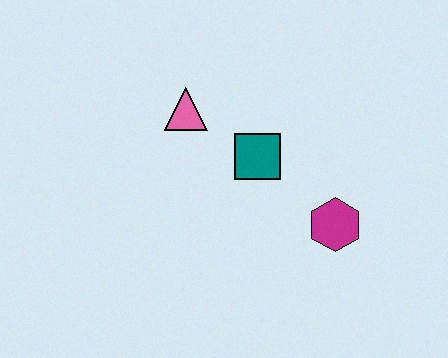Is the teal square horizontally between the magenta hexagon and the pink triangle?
Yes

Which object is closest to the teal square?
The pink triangle is closest to the teal square.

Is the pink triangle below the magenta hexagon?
No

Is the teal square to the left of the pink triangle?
No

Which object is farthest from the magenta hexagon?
The pink triangle is farthest from the magenta hexagon.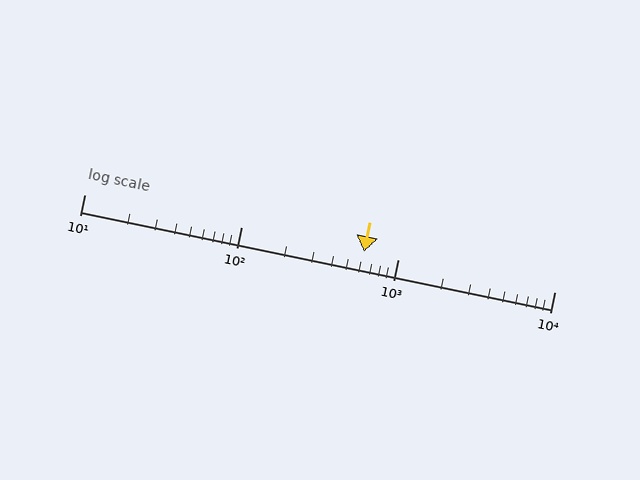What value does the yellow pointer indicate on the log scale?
The pointer indicates approximately 610.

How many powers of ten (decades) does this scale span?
The scale spans 3 decades, from 10 to 10000.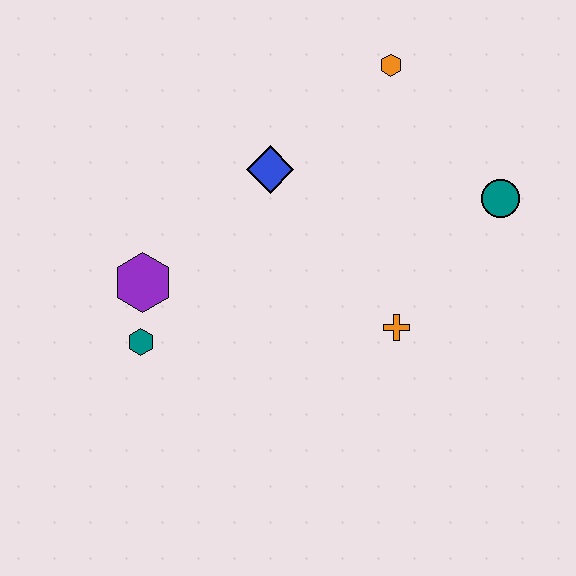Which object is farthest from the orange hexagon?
The teal hexagon is farthest from the orange hexagon.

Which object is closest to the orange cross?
The teal circle is closest to the orange cross.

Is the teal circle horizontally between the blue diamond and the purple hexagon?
No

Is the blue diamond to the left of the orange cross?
Yes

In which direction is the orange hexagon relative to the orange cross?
The orange hexagon is above the orange cross.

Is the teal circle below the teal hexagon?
No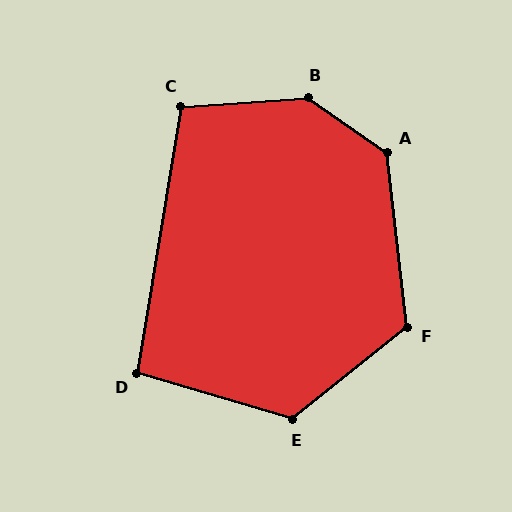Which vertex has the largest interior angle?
B, at approximately 141 degrees.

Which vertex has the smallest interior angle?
D, at approximately 97 degrees.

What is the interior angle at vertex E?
Approximately 125 degrees (obtuse).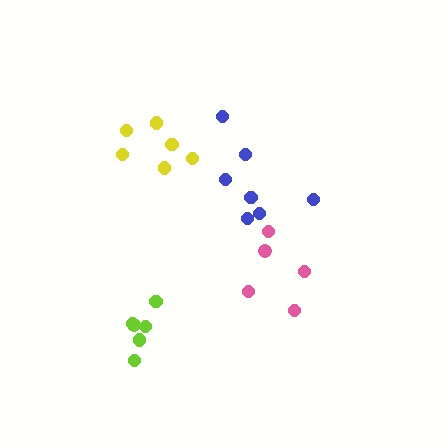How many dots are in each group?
Group 1: 7 dots, Group 2: 6 dots, Group 3: 6 dots, Group 4: 5 dots (24 total).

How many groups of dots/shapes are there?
There are 4 groups.